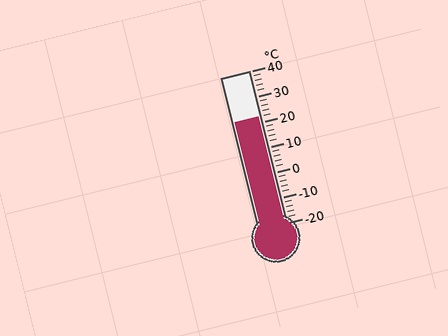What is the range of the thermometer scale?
The thermometer scale ranges from -20°C to 40°C.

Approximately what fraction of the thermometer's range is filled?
The thermometer is filled to approximately 70% of its range.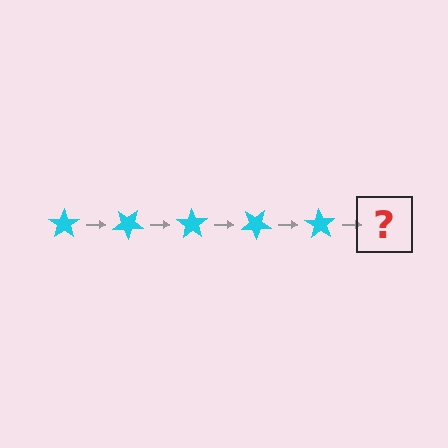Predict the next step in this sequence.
The next step is a cyan star rotated 175 degrees.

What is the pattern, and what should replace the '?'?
The pattern is that the star rotates 35 degrees each step. The '?' should be a cyan star rotated 175 degrees.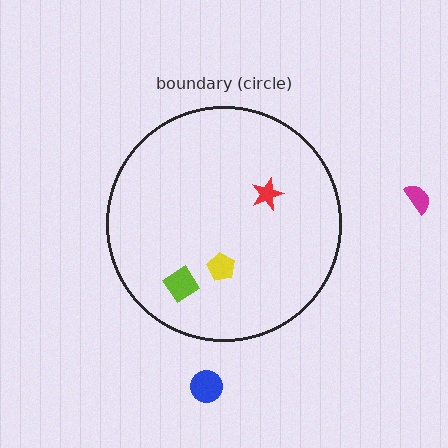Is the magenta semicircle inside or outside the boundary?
Outside.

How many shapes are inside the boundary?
3 inside, 2 outside.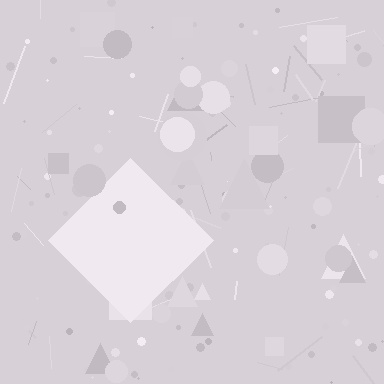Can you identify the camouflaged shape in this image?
The camouflaged shape is a diamond.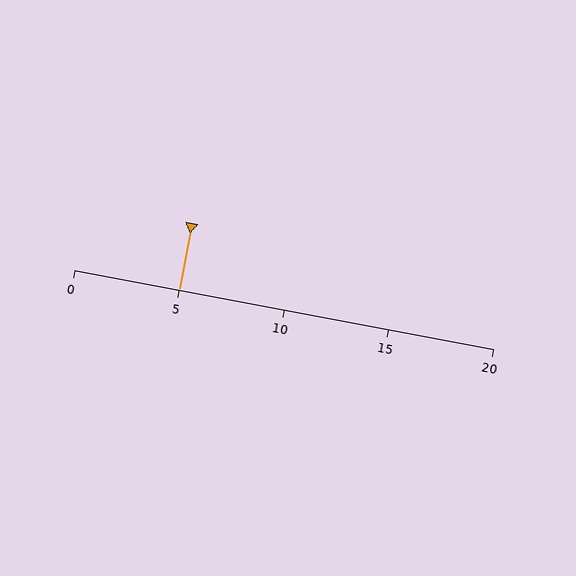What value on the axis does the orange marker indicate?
The marker indicates approximately 5.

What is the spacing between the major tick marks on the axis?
The major ticks are spaced 5 apart.